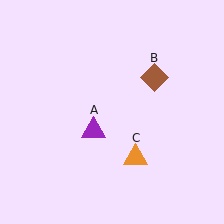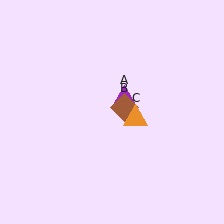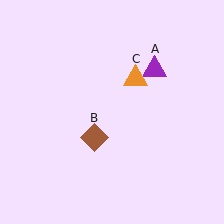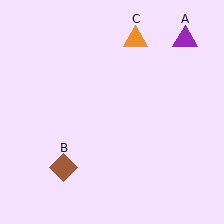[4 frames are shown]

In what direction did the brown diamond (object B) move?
The brown diamond (object B) moved down and to the left.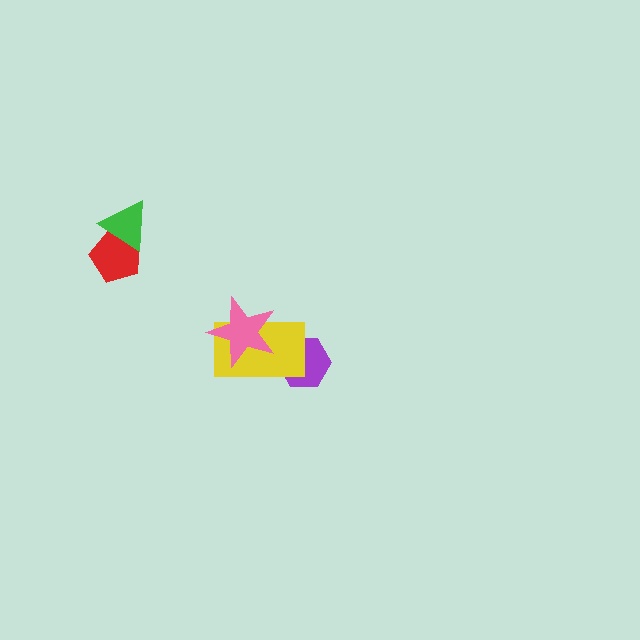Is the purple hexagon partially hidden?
Yes, it is partially covered by another shape.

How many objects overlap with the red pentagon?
1 object overlaps with the red pentagon.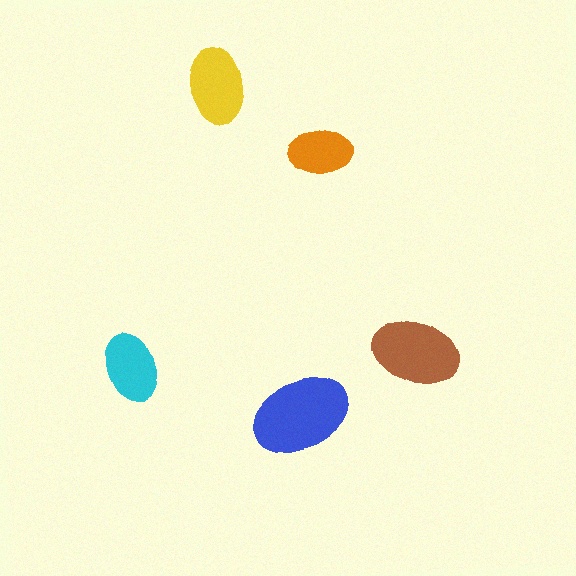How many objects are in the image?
There are 5 objects in the image.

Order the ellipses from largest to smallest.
the blue one, the brown one, the yellow one, the cyan one, the orange one.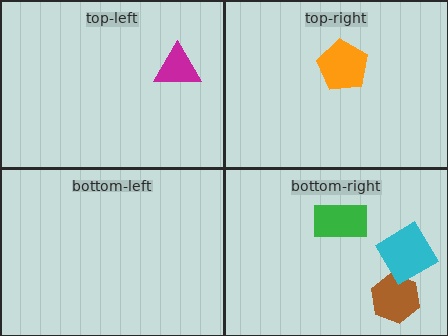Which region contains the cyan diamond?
The bottom-right region.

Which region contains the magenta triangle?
The top-left region.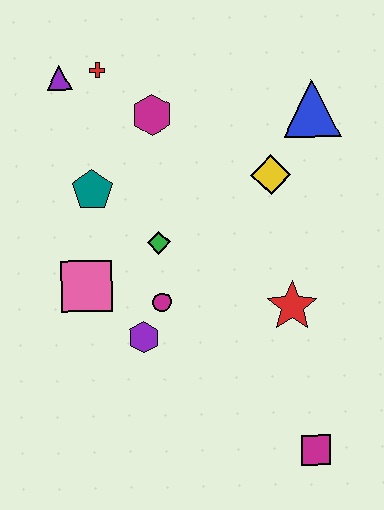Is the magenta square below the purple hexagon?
Yes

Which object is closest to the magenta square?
The red star is closest to the magenta square.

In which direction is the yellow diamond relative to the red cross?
The yellow diamond is to the right of the red cross.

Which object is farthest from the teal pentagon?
The magenta square is farthest from the teal pentagon.